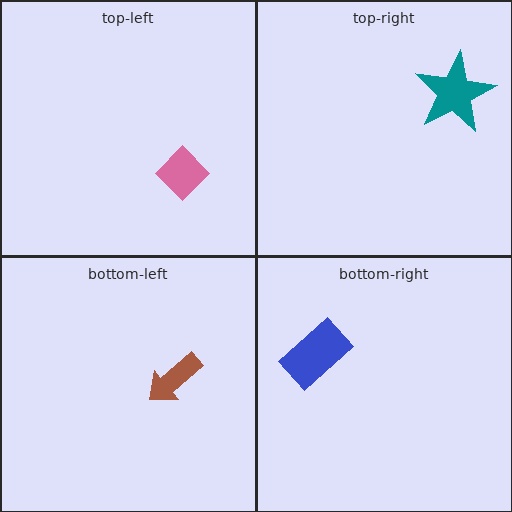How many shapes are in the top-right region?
1.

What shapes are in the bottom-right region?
The blue rectangle.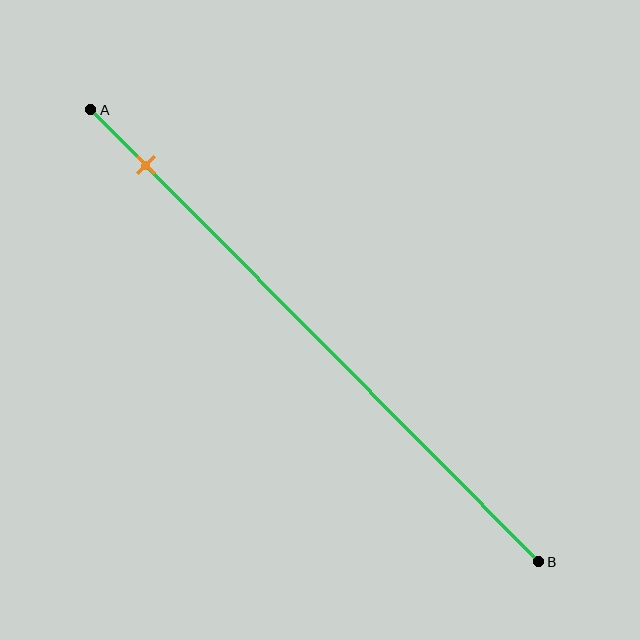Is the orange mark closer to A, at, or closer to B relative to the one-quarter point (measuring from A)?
The orange mark is closer to point A than the one-quarter point of segment AB.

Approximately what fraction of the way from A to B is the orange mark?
The orange mark is approximately 10% of the way from A to B.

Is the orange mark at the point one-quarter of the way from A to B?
No, the mark is at about 10% from A, not at the 25% one-quarter point.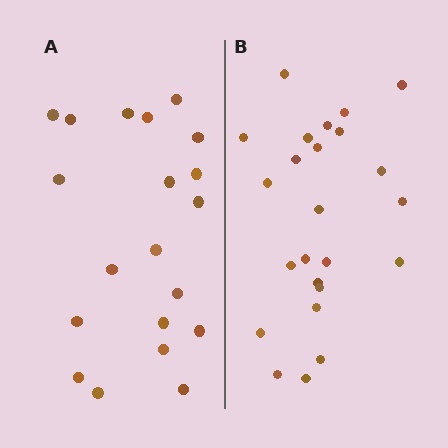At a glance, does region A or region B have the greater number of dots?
Region B (the right region) has more dots.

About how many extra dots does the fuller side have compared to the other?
Region B has about 4 more dots than region A.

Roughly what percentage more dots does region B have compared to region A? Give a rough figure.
About 20% more.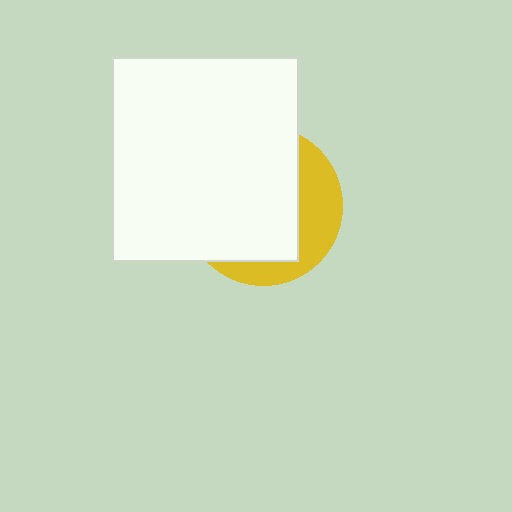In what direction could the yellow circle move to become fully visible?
The yellow circle could move right. That would shift it out from behind the white rectangle entirely.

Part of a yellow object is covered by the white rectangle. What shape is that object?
It is a circle.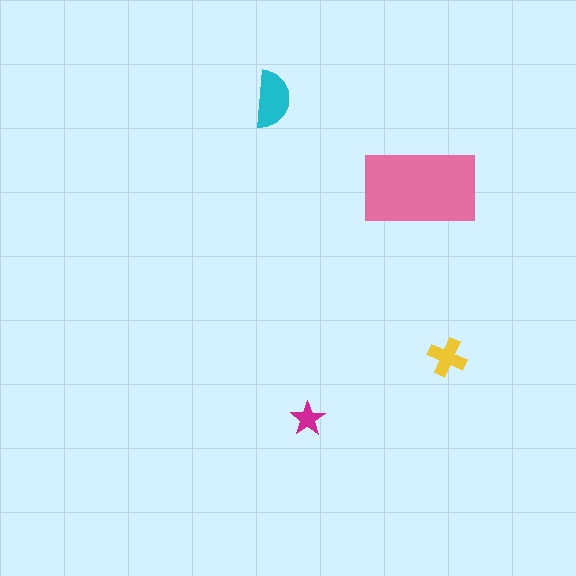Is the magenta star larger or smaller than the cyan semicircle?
Smaller.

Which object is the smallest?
The magenta star.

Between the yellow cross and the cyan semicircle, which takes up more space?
The cyan semicircle.